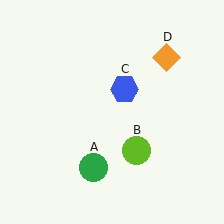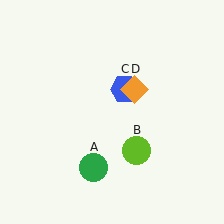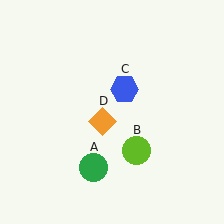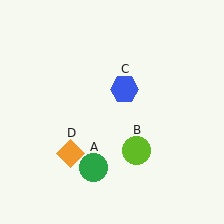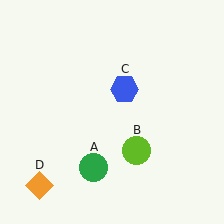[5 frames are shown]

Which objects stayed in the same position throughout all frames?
Green circle (object A) and lime circle (object B) and blue hexagon (object C) remained stationary.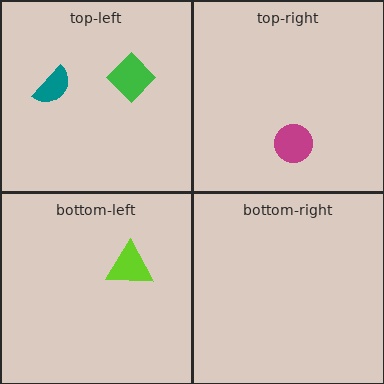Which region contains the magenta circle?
The top-right region.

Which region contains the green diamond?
The top-left region.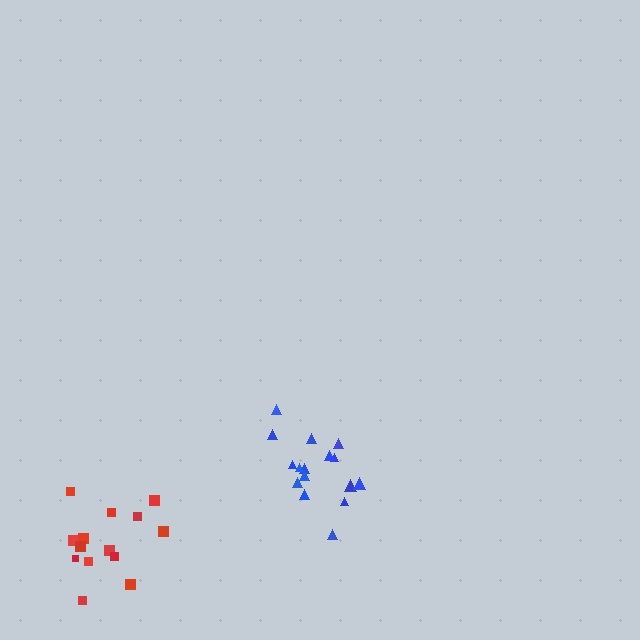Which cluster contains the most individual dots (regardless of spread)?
Blue (16).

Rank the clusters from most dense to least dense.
red, blue.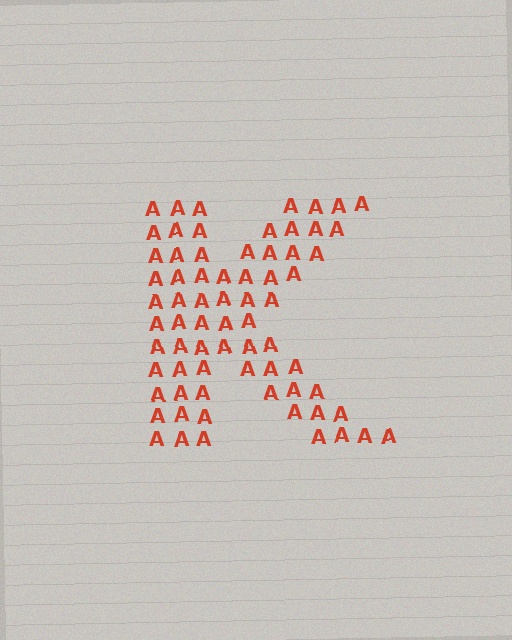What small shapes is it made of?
It is made of small letter A's.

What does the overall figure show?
The overall figure shows the letter K.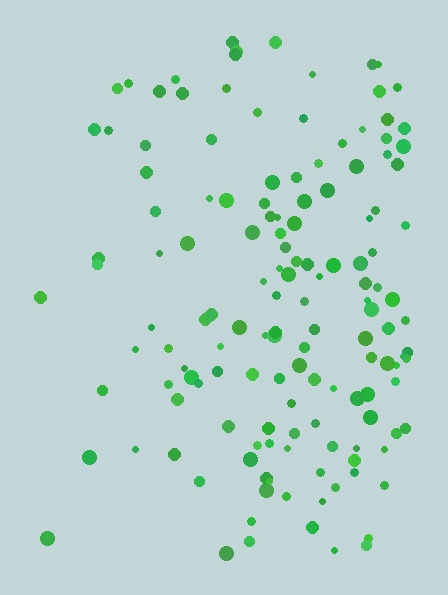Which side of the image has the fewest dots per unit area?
The left.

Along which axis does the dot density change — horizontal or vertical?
Horizontal.